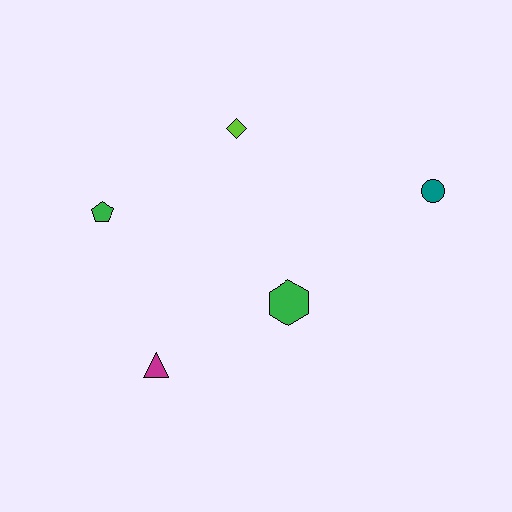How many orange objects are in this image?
There are no orange objects.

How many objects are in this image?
There are 5 objects.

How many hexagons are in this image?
There is 1 hexagon.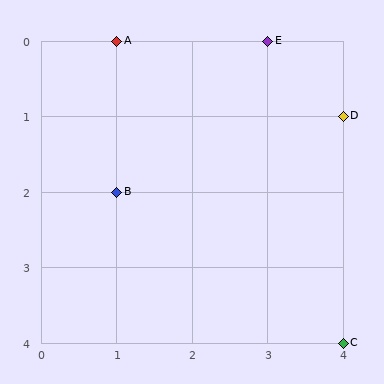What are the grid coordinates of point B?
Point B is at grid coordinates (1, 2).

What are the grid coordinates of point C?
Point C is at grid coordinates (4, 4).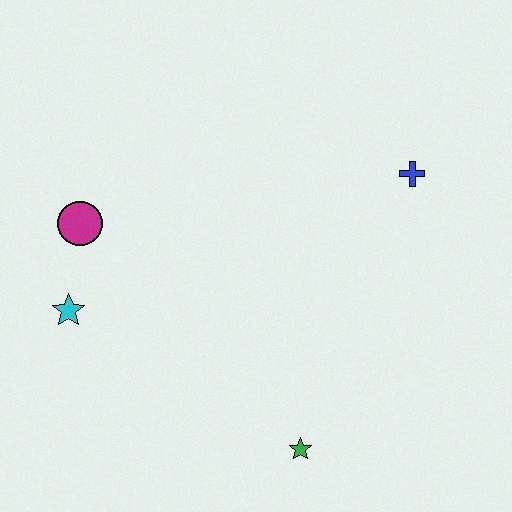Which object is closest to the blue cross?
The green star is closest to the blue cross.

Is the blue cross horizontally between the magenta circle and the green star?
No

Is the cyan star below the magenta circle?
Yes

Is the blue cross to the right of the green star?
Yes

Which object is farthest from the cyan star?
The blue cross is farthest from the cyan star.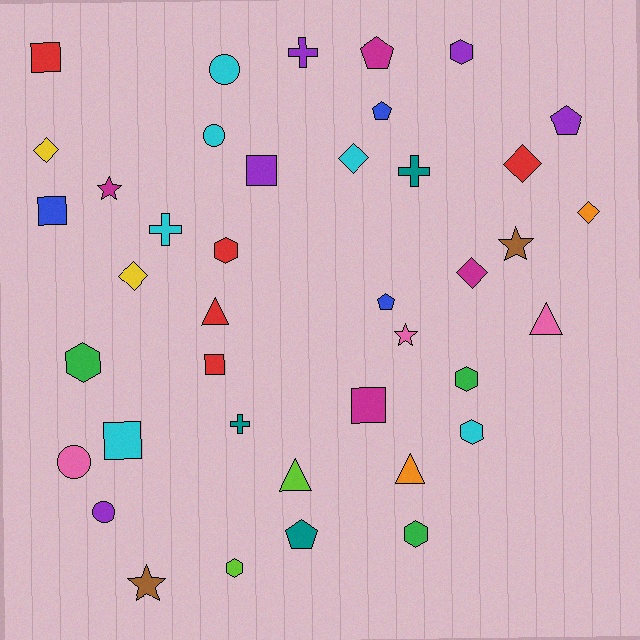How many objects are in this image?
There are 40 objects.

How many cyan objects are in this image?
There are 6 cyan objects.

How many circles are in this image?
There are 4 circles.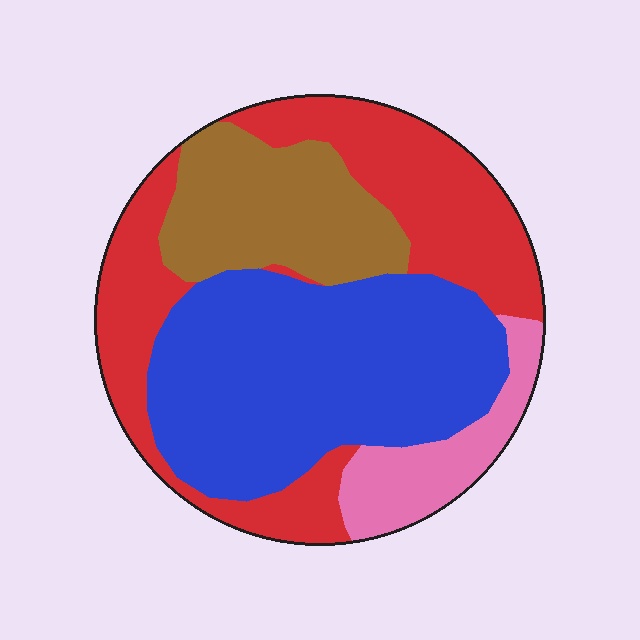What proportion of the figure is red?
Red covers 33% of the figure.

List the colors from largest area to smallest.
From largest to smallest: blue, red, brown, pink.